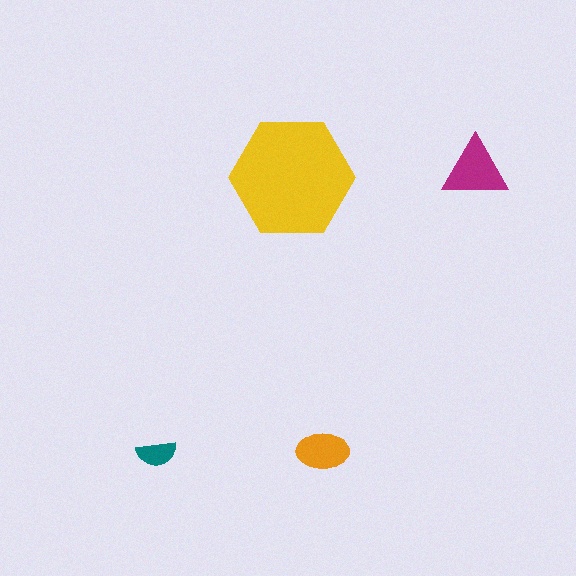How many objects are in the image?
There are 4 objects in the image.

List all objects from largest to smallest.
The yellow hexagon, the magenta triangle, the orange ellipse, the teal semicircle.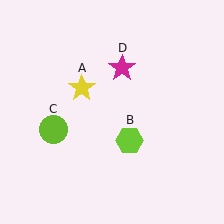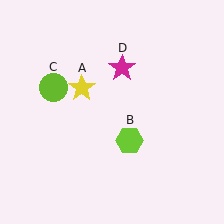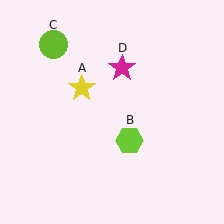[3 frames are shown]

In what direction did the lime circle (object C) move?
The lime circle (object C) moved up.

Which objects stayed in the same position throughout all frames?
Yellow star (object A) and lime hexagon (object B) and magenta star (object D) remained stationary.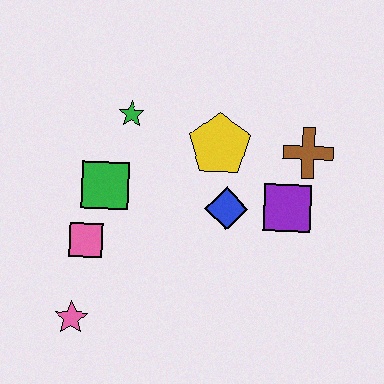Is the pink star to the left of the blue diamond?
Yes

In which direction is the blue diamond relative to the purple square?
The blue diamond is to the left of the purple square.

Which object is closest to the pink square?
The green square is closest to the pink square.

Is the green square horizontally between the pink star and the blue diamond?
Yes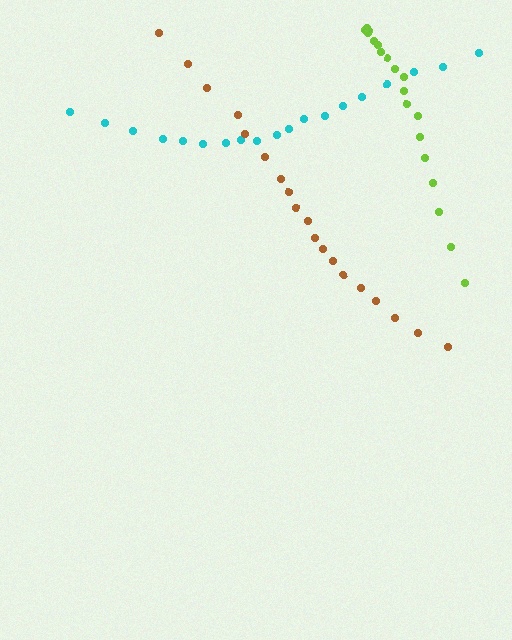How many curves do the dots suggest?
There are 3 distinct paths.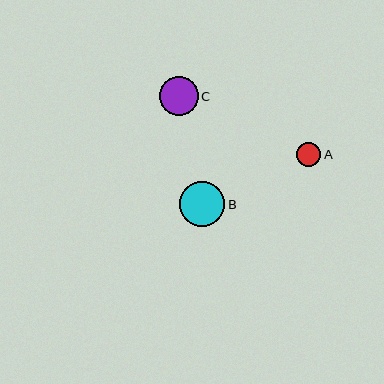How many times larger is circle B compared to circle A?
Circle B is approximately 1.9 times the size of circle A.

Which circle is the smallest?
Circle A is the smallest with a size of approximately 24 pixels.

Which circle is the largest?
Circle B is the largest with a size of approximately 45 pixels.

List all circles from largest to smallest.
From largest to smallest: B, C, A.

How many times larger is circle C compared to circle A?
Circle C is approximately 1.6 times the size of circle A.